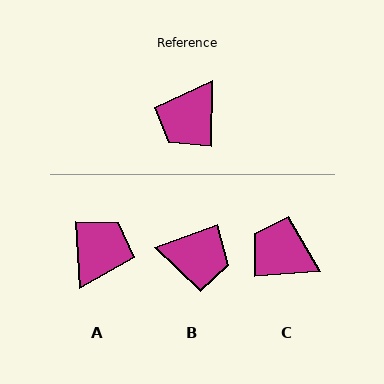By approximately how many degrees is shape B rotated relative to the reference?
Approximately 111 degrees counter-clockwise.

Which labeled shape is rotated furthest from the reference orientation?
A, about 176 degrees away.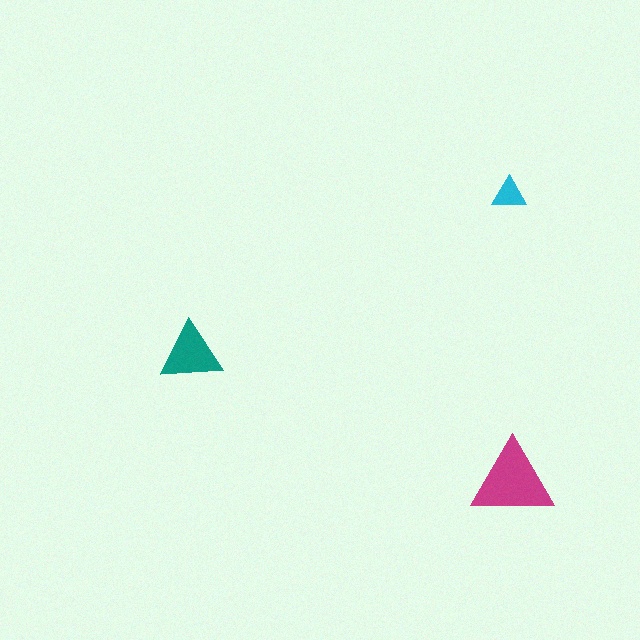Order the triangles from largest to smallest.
the magenta one, the teal one, the cyan one.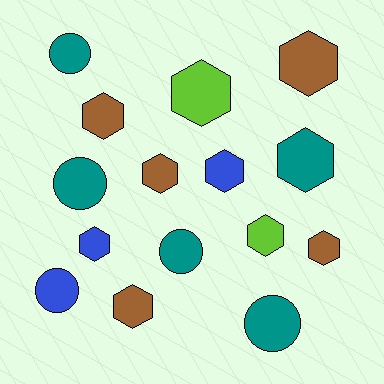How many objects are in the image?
There are 15 objects.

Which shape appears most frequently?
Hexagon, with 10 objects.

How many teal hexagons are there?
There is 1 teal hexagon.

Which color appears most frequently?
Brown, with 5 objects.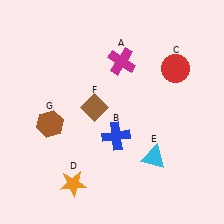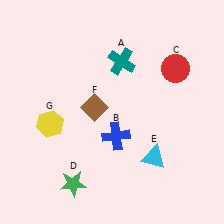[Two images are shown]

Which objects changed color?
A changed from magenta to teal. D changed from orange to green. G changed from brown to yellow.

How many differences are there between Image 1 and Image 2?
There are 3 differences between the two images.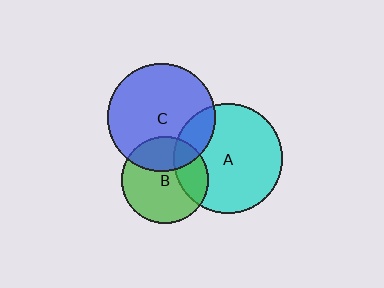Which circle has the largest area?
Circle A (cyan).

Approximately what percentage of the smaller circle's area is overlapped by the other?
Approximately 30%.